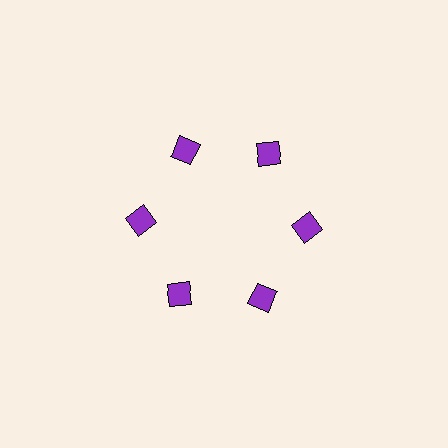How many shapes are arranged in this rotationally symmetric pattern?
There are 6 shapes, arranged in 6 groups of 1.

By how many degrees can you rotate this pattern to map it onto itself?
The pattern maps onto itself every 60 degrees of rotation.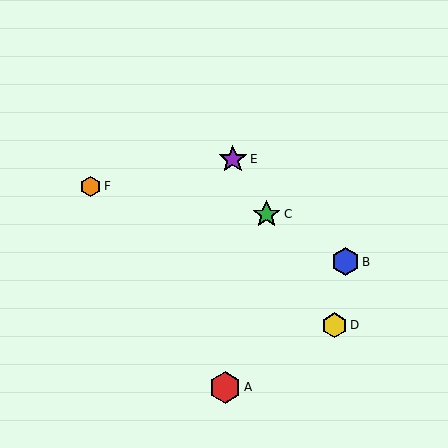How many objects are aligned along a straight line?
3 objects (C, D, E) are aligned along a straight line.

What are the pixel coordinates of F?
Object F is at (91, 186).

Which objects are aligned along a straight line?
Objects C, D, E are aligned along a straight line.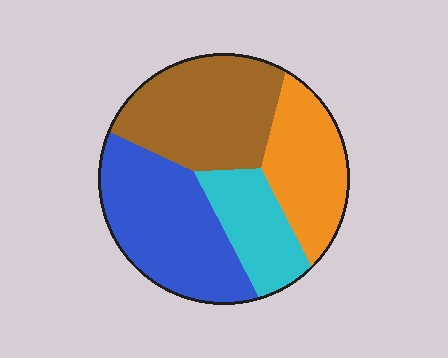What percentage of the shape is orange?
Orange takes up less than a quarter of the shape.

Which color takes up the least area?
Cyan, at roughly 15%.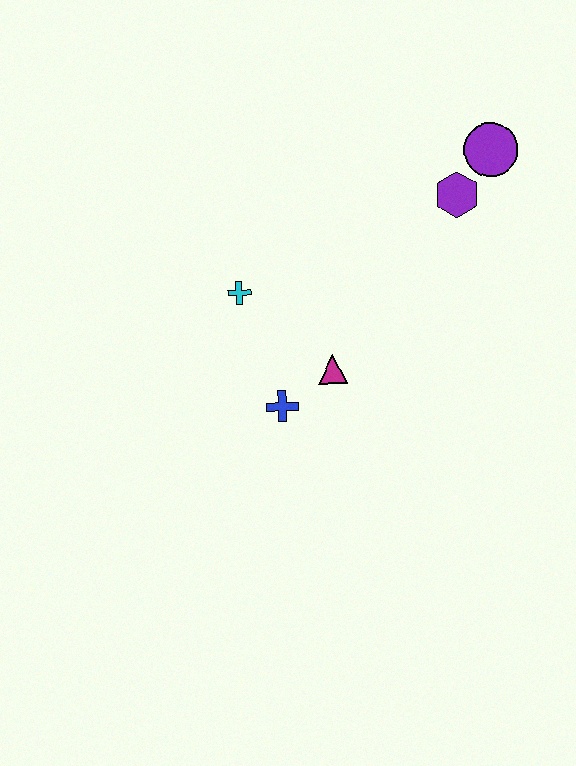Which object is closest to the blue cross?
The magenta triangle is closest to the blue cross.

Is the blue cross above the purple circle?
No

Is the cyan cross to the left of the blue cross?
Yes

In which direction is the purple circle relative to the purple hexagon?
The purple circle is above the purple hexagon.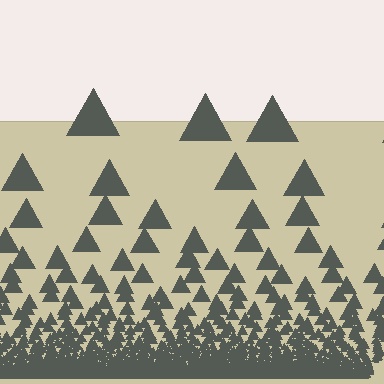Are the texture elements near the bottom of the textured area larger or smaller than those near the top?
Smaller. The gradient is inverted — elements near the bottom are smaller and denser.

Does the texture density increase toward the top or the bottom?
Density increases toward the bottom.